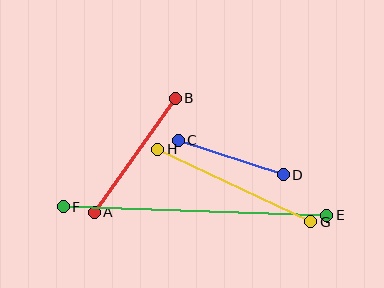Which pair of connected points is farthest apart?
Points E and F are farthest apart.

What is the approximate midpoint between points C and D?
The midpoint is at approximately (231, 157) pixels.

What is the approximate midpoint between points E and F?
The midpoint is at approximately (195, 211) pixels.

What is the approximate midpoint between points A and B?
The midpoint is at approximately (135, 155) pixels.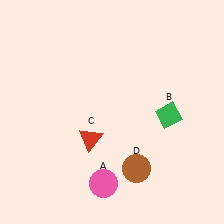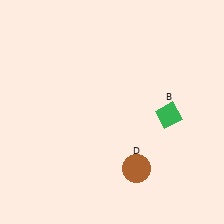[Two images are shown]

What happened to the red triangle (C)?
The red triangle (C) was removed in Image 2. It was in the bottom-left area of Image 1.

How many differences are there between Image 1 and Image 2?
There are 2 differences between the two images.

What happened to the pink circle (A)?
The pink circle (A) was removed in Image 2. It was in the bottom-left area of Image 1.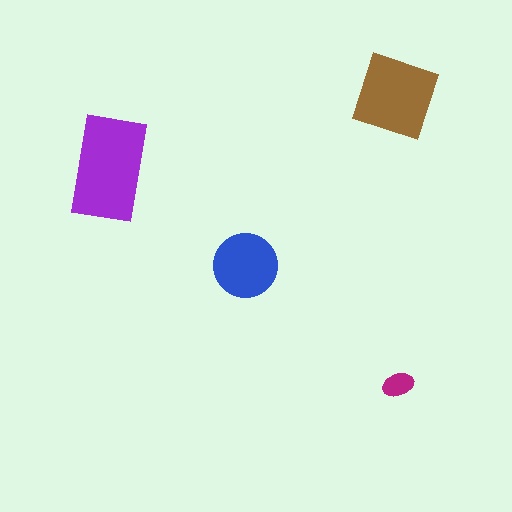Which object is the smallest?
The magenta ellipse.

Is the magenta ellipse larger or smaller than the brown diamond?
Smaller.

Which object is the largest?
The purple rectangle.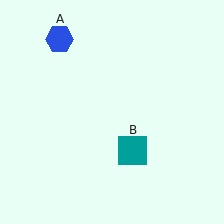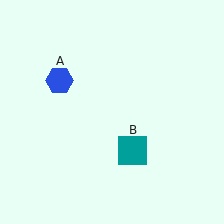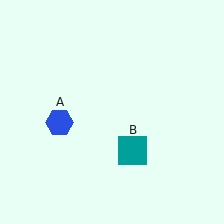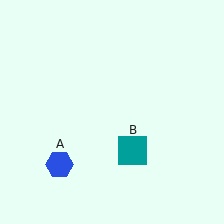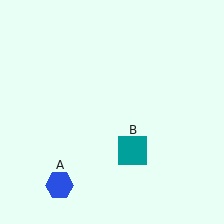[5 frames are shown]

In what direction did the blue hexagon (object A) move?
The blue hexagon (object A) moved down.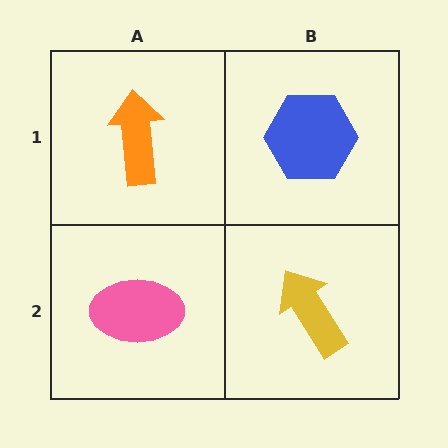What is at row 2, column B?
A yellow arrow.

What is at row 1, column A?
An orange arrow.